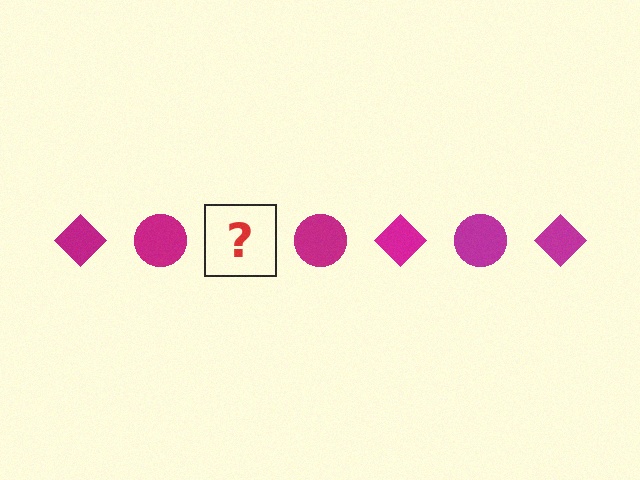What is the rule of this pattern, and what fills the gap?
The rule is that the pattern cycles through diamond, circle shapes in magenta. The gap should be filled with a magenta diamond.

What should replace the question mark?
The question mark should be replaced with a magenta diamond.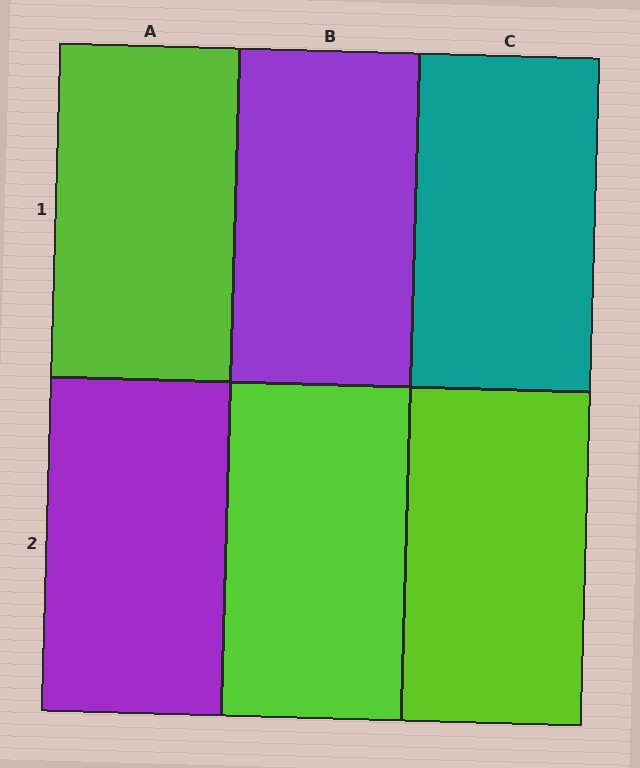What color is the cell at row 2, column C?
Lime.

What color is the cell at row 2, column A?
Purple.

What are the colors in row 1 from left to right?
Lime, purple, teal.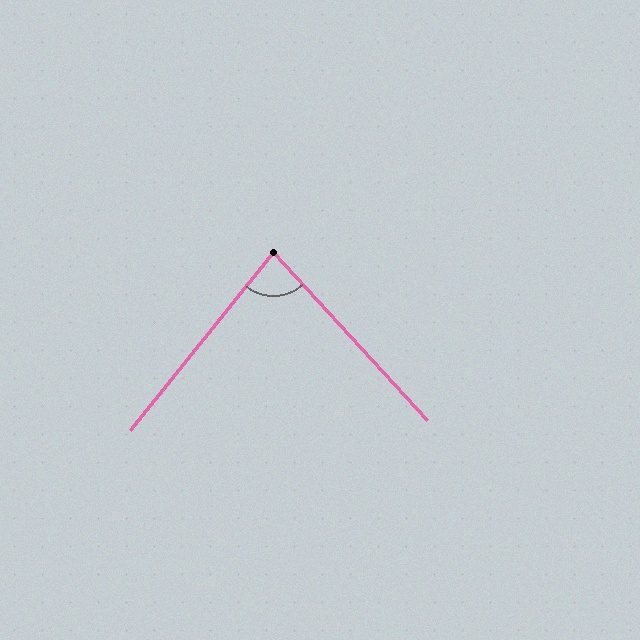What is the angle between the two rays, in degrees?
Approximately 81 degrees.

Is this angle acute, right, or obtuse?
It is acute.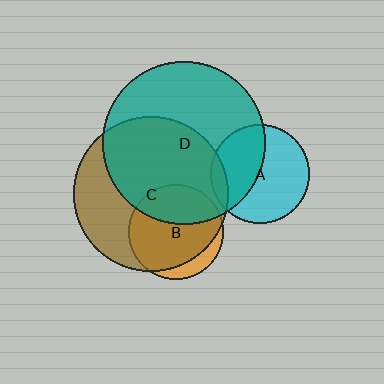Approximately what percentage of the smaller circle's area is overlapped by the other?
Approximately 45%.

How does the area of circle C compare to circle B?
Approximately 2.7 times.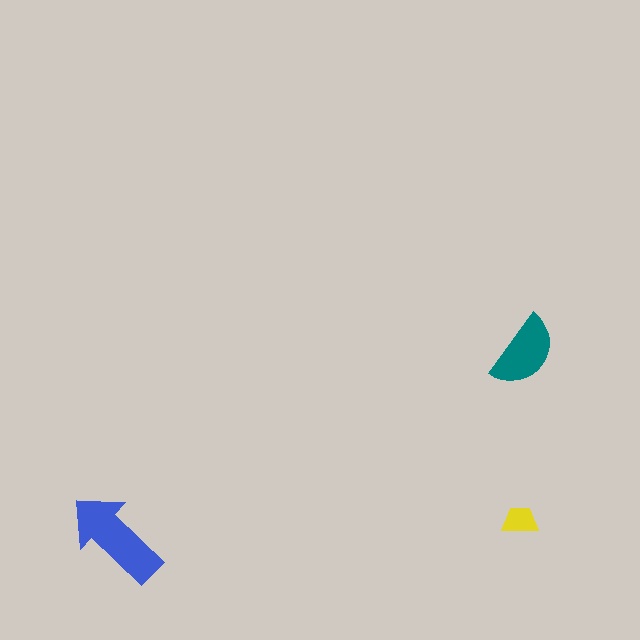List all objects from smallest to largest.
The yellow trapezoid, the teal semicircle, the blue arrow.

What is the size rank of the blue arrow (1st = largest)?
1st.